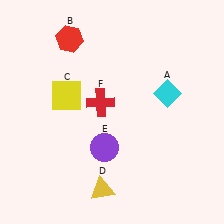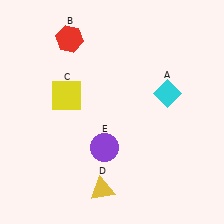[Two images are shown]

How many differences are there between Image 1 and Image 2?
There is 1 difference between the two images.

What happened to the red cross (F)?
The red cross (F) was removed in Image 2. It was in the top-left area of Image 1.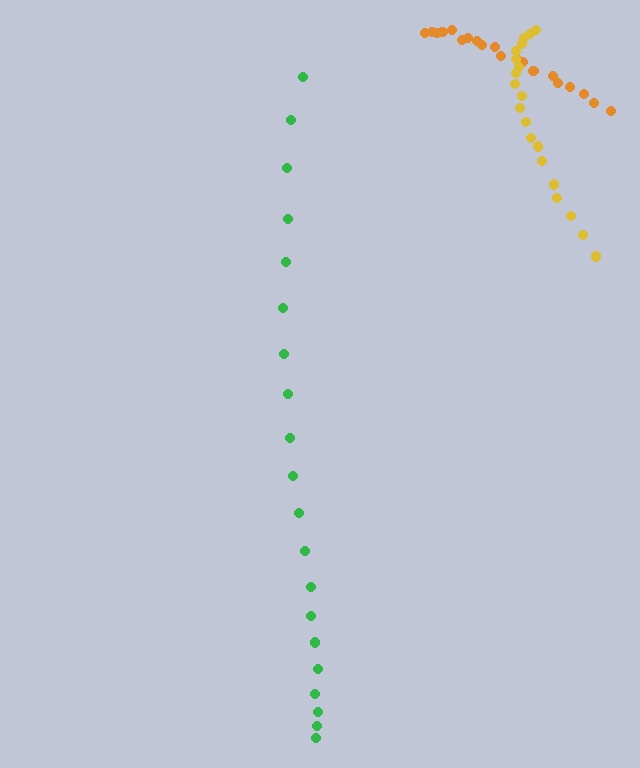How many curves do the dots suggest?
There are 3 distinct paths.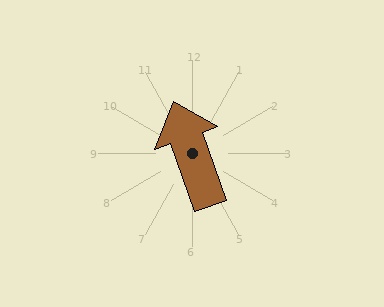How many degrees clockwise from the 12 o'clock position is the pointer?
Approximately 340 degrees.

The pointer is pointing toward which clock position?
Roughly 11 o'clock.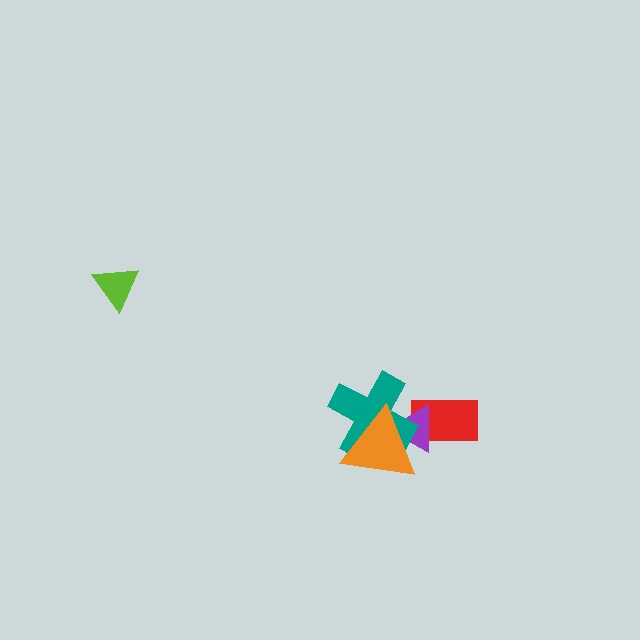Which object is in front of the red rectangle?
The purple triangle is in front of the red rectangle.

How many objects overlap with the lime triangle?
0 objects overlap with the lime triangle.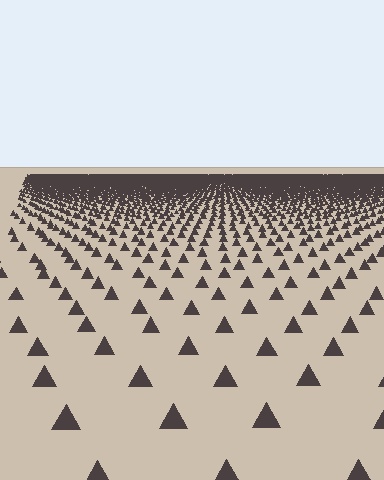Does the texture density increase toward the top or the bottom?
Density increases toward the top.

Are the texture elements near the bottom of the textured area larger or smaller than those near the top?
Larger. Near the bottom, elements are closer to the viewer and appear at a bigger on-screen size.